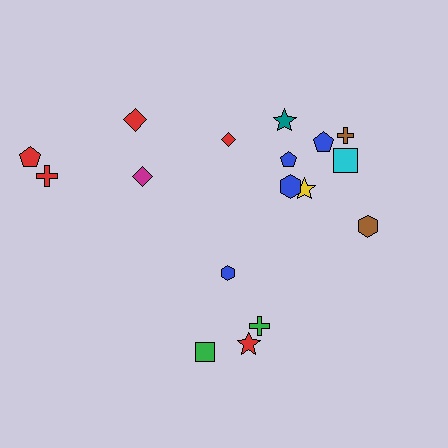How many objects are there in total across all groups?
There are 17 objects.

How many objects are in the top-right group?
There are 8 objects.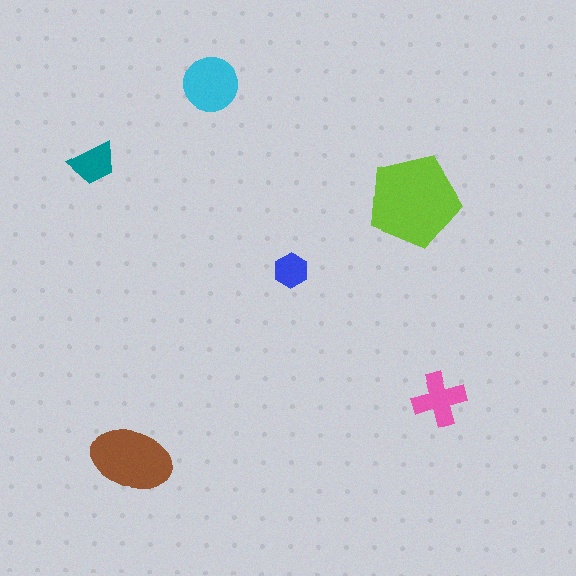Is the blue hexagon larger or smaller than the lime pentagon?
Smaller.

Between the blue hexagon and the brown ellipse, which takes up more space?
The brown ellipse.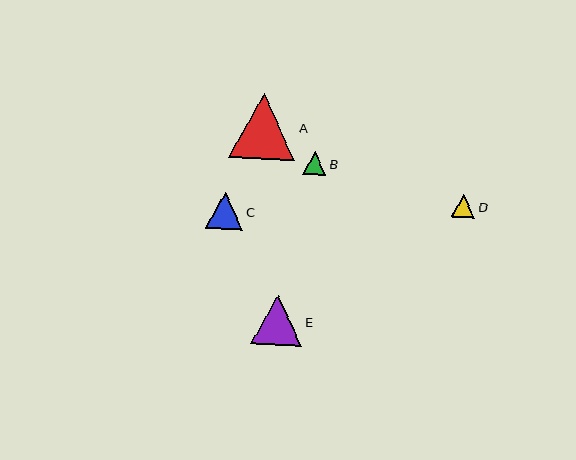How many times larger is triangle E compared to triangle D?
Triangle E is approximately 2.2 times the size of triangle D.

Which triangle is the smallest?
Triangle B is the smallest with a size of approximately 23 pixels.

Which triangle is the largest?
Triangle A is the largest with a size of approximately 66 pixels.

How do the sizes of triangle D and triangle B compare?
Triangle D and triangle B are approximately the same size.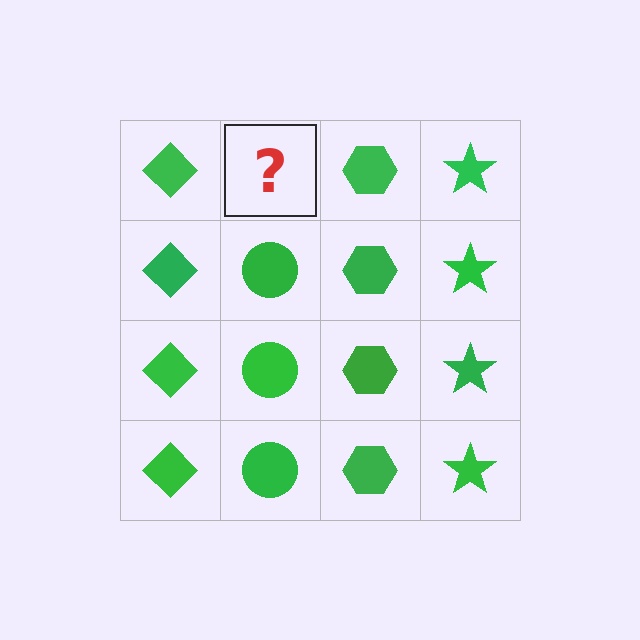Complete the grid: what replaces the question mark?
The question mark should be replaced with a green circle.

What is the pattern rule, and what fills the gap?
The rule is that each column has a consistent shape. The gap should be filled with a green circle.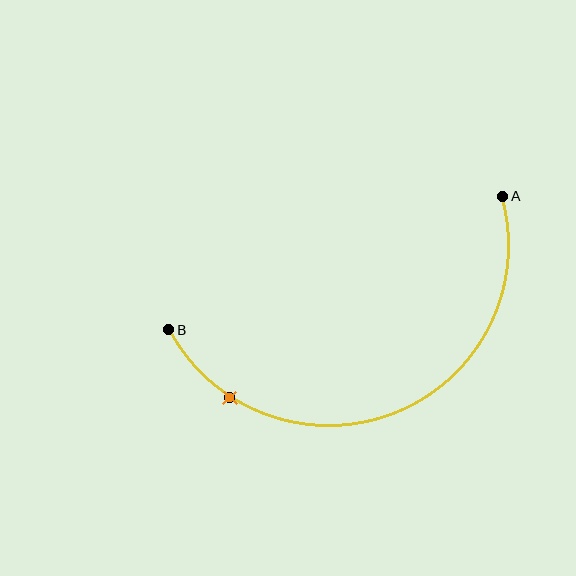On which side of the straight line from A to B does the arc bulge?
The arc bulges below the straight line connecting A and B.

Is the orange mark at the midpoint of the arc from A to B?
No. The orange mark lies on the arc but is closer to endpoint B. The arc midpoint would be at the point on the curve equidistant along the arc from both A and B.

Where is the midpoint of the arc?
The arc midpoint is the point on the curve farthest from the straight line joining A and B. It sits below that line.